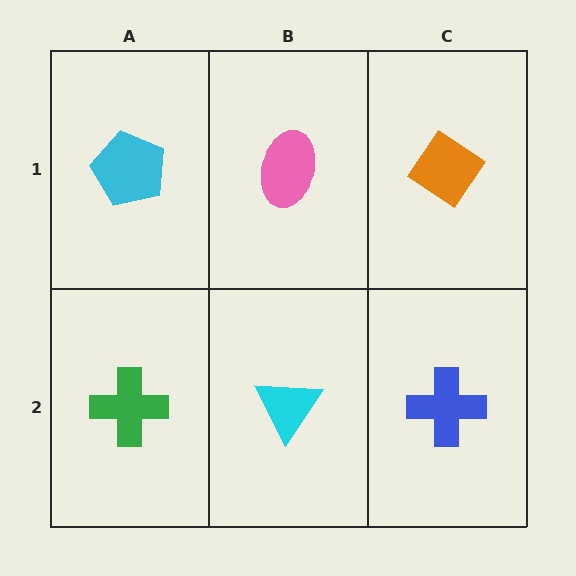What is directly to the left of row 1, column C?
A pink ellipse.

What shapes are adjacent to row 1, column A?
A green cross (row 2, column A), a pink ellipse (row 1, column B).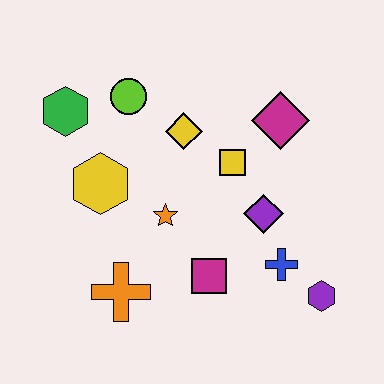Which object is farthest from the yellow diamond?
The purple hexagon is farthest from the yellow diamond.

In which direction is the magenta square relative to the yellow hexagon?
The magenta square is to the right of the yellow hexagon.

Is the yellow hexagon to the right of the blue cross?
No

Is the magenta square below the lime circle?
Yes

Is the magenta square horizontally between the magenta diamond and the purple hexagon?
No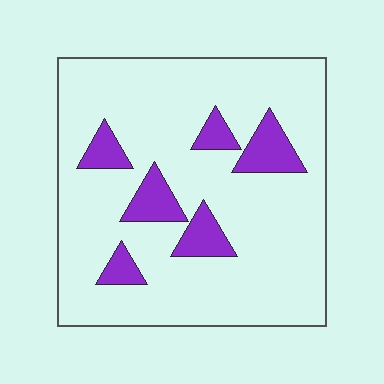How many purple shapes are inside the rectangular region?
6.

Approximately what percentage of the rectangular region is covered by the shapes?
Approximately 15%.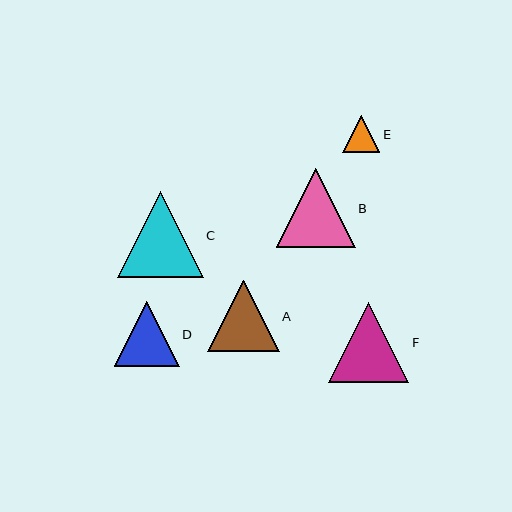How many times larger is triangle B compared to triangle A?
Triangle B is approximately 1.1 times the size of triangle A.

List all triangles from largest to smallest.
From largest to smallest: C, F, B, A, D, E.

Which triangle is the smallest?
Triangle E is the smallest with a size of approximately 37 pixels.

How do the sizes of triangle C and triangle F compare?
Triangle C and triangle F are approximately the same size.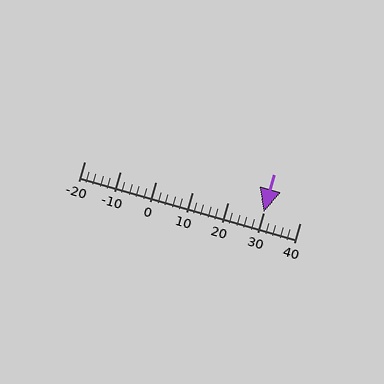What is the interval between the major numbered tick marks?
The major tick marks are spaced 10 units apart.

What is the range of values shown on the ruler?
The ruler shows values from -20 to 40.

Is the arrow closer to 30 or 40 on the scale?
The arrow is closer to 30.